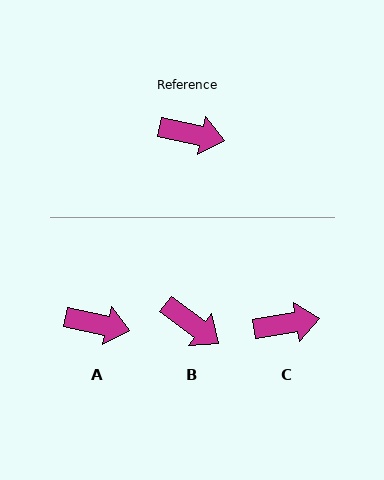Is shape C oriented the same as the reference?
No, it is off by about 21 degrees.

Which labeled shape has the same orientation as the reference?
A.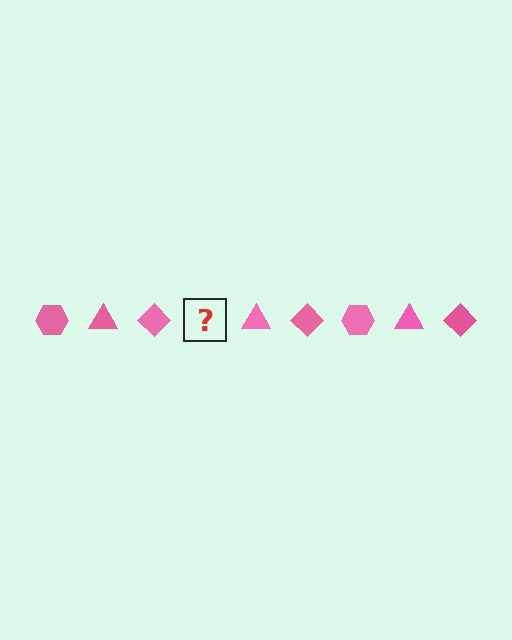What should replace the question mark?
The question mark should be replaced with a pink hexagon.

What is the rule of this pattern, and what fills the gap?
The rule is that the pattern cycles through hexagon, triangle, diamond shapes in pink. The gap should be filled with a pink hexagon.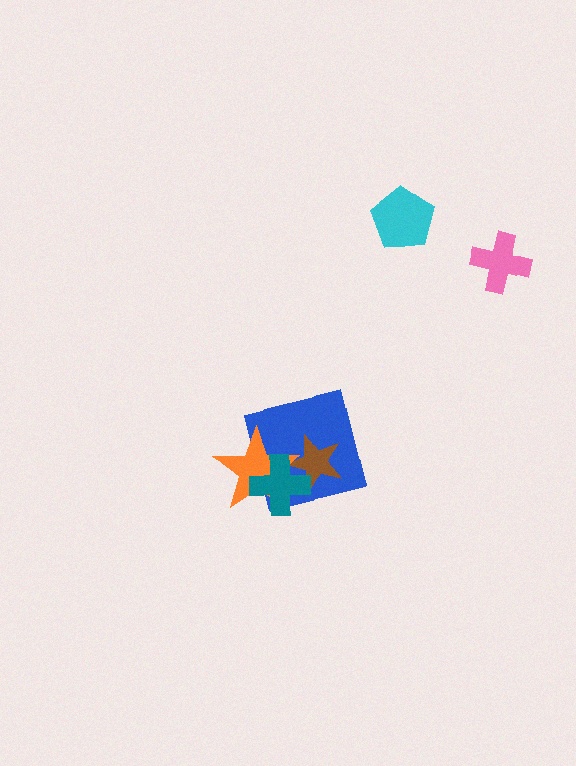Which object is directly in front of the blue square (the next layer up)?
The brown star is directly in front of the blue square.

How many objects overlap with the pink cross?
0 objects overlap with the pink cross.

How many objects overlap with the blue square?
3 objects overlap with the blue square.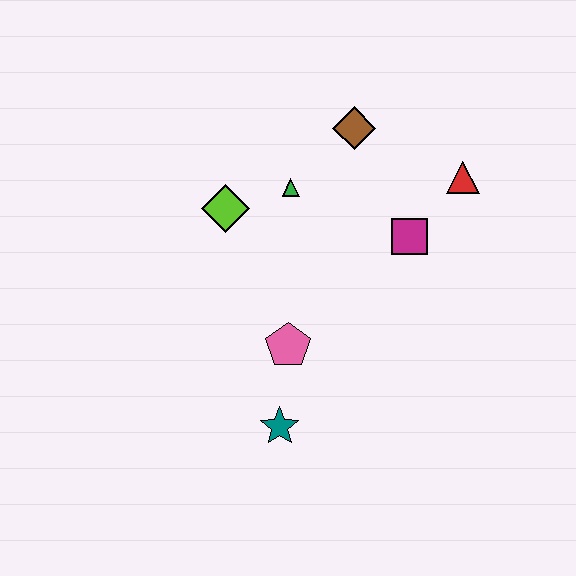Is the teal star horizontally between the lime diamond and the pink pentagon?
Yes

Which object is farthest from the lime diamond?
The red triangle is farthest from the lime diamond.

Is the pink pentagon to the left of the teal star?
No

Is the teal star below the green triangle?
Yes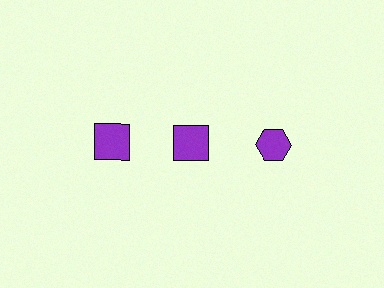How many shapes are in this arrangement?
There are 3 shapes arranged in a grid pattern.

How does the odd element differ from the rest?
It has a different shape: hexagon instead of square.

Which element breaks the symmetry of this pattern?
The purple hexagon in the top row, center column breaks the symmetry. All other shapes are purple squares.